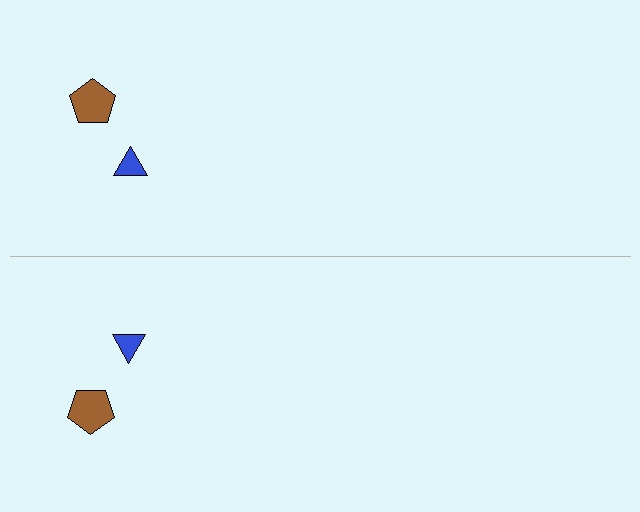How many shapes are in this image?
There are 4 shapes in this image.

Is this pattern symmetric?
Yes, this pattern has bilateral (reflection) symmetry.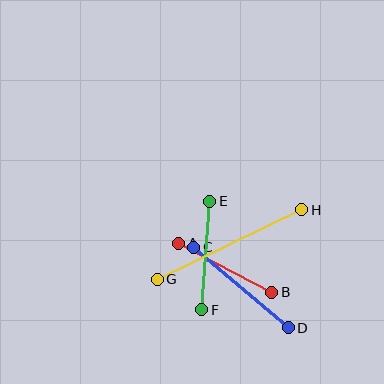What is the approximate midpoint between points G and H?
The midpoint is at approximately (230, 245) pixels.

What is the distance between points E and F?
The distance is approximately 109 pixels.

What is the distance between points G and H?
The distance is approximately 160 pixels.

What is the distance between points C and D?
The distance is approximately 124 pixels.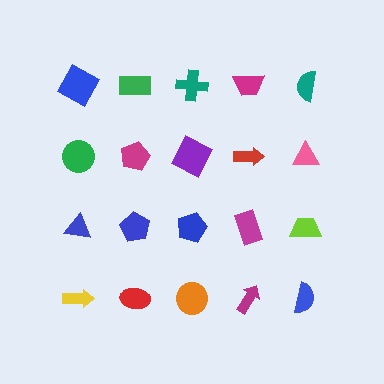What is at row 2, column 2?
A magenta pentagon.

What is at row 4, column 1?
A yellow arrow.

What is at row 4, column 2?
A red ellipse.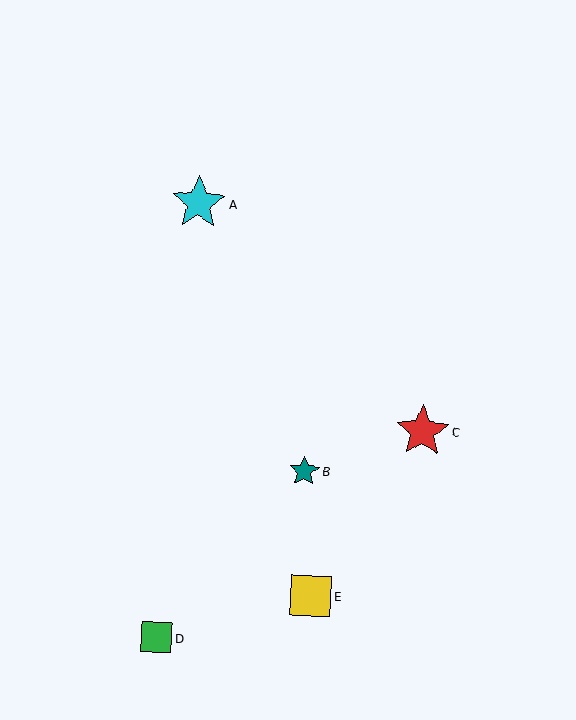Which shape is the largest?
The cyan star (labeled A) is the largest.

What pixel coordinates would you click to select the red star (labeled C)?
Click at (422, 431) to select the red star C.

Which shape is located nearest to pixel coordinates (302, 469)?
The teal star (labeled B) at (304, 471) is nearest to that location.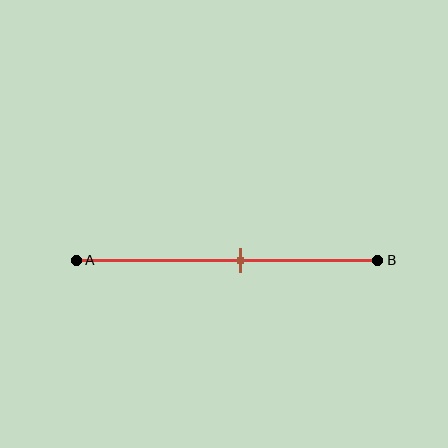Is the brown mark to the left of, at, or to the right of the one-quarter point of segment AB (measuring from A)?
The brown mark is to the right of the one-quarter point of segment AB.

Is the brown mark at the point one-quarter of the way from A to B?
No, the mark is at about 55% from A, not at the 25% one-quarter point.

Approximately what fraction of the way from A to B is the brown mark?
The brown mark is approximately 55% of the way from A to B.